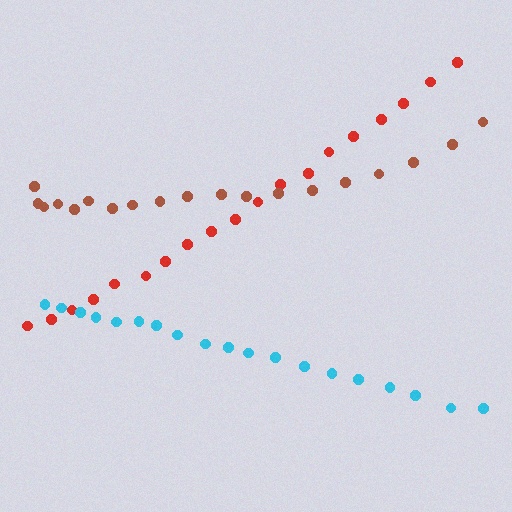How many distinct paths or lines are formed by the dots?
There are 3 distinct paths.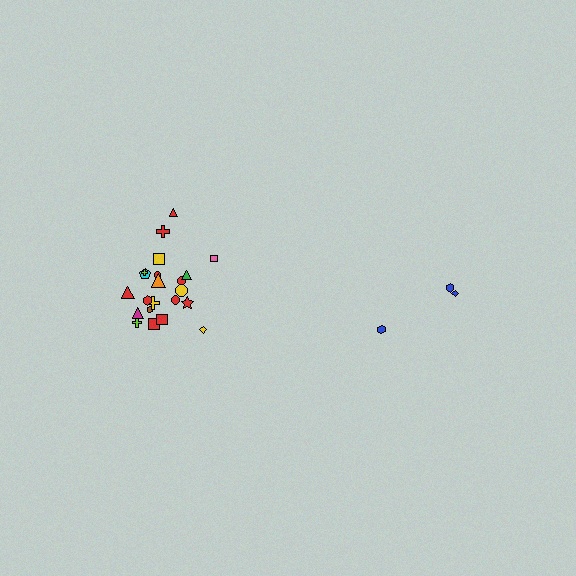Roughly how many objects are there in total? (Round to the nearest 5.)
Roughly 25 objects in total.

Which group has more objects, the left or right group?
The left group.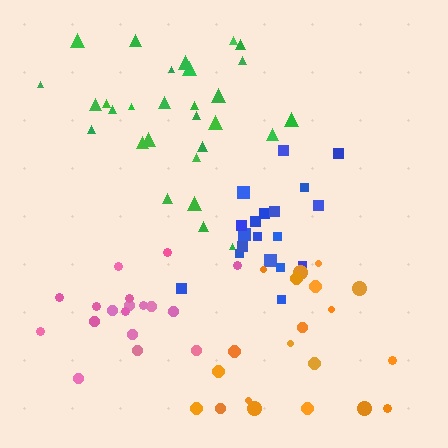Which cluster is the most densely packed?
Blue.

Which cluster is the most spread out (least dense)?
Orange.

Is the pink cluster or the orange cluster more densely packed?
Pink.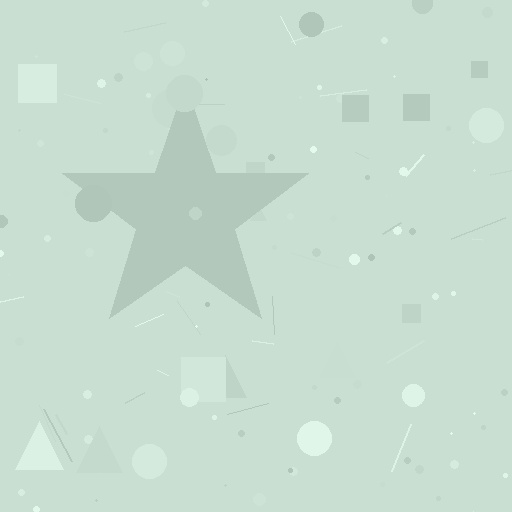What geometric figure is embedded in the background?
A star is embedded in the background.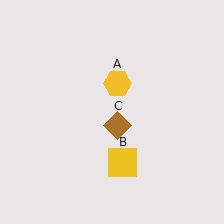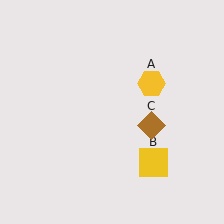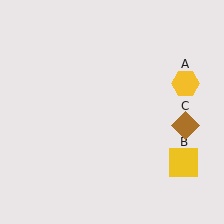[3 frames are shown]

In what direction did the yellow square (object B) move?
The yellow square (object B) moved right.